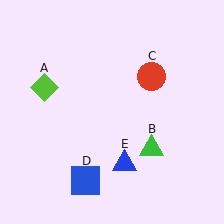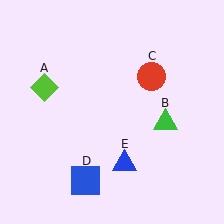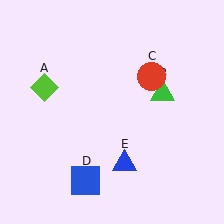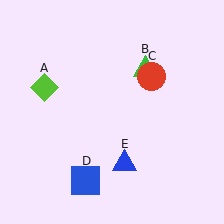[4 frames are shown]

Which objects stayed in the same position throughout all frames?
Lime diamond (object A) and red circle (object C) and blue square (object D) and blue triangle (object E) remained stationary.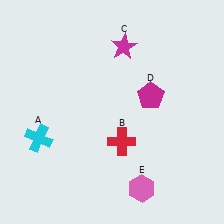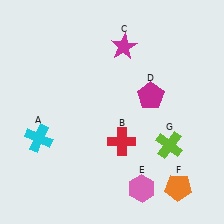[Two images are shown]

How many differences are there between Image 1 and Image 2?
There are 2 differences between the two images.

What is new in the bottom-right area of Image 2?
A lime cross (G) was added in the bottom-right area of Image 2.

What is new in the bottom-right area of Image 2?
An orange pentagon (F) was added in the bottom-right area of Image 2.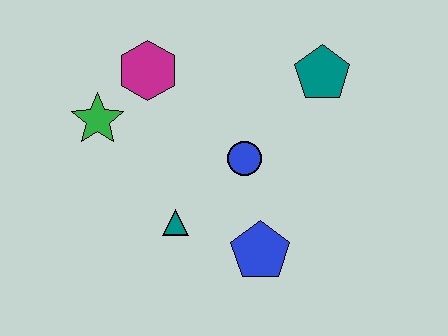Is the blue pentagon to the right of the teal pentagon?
No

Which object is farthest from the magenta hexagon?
The blue pentagon is farthest from the magenta hexagon.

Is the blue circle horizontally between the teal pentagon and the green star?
Yes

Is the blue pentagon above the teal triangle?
No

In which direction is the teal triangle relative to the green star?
The teal triangle is below the green star.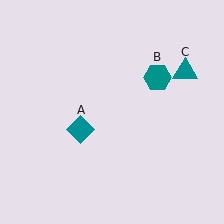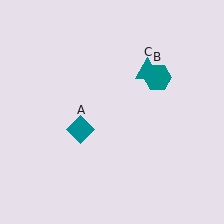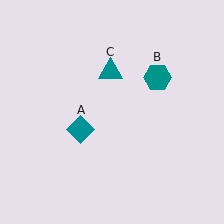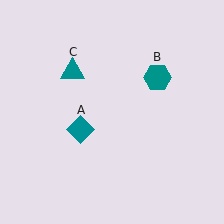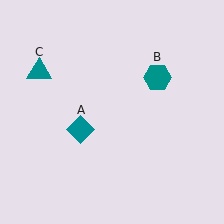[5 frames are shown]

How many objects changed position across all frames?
1 object changed position: teal triangle (object C).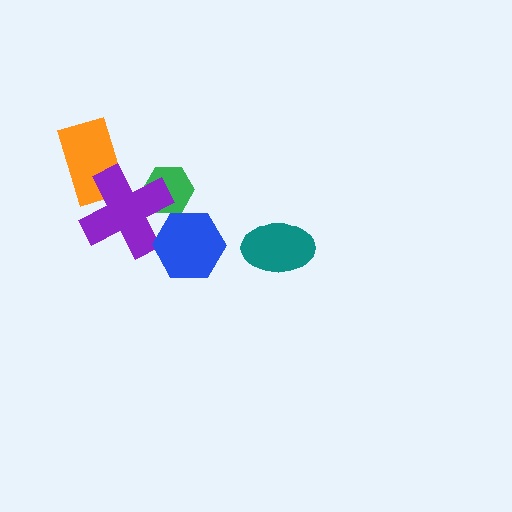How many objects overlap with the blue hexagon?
1 object overlaps with the blue hexagon.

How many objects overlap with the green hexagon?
1 object overlaps with the green hexagon.